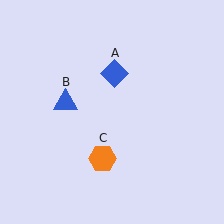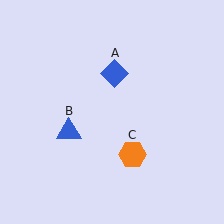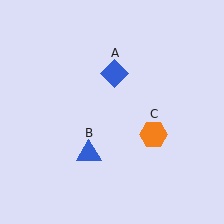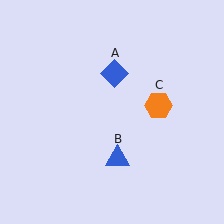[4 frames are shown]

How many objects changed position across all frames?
2 objects changed position: blue triangle (object B), orange hexagon (object C).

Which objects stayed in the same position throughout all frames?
Blue diamond (object A) remained stationary.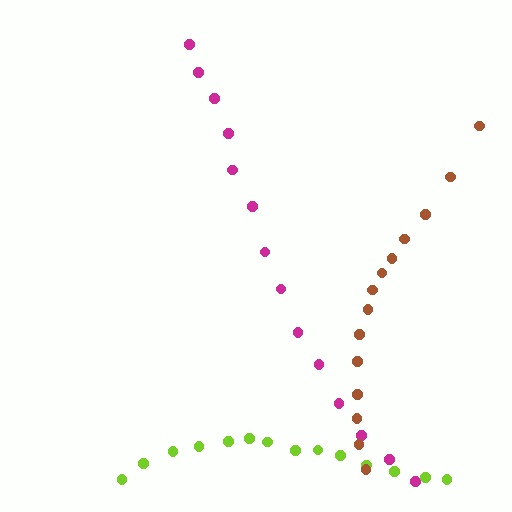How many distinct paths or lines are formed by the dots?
There are 3 distinct paths.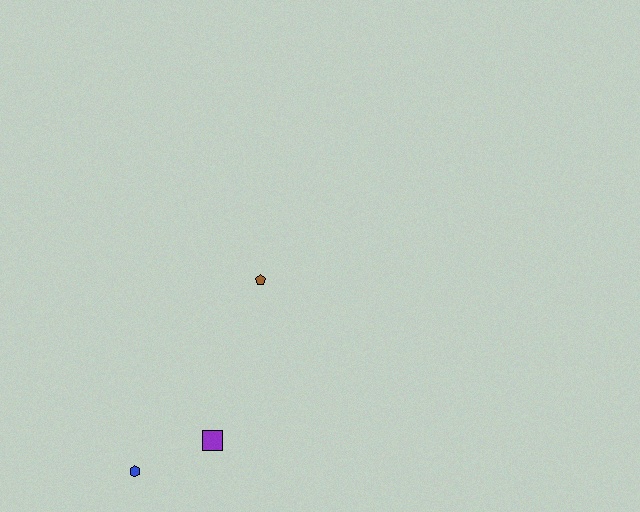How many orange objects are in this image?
There are no orange objects.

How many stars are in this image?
There are no stars.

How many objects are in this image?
There are 3 objects.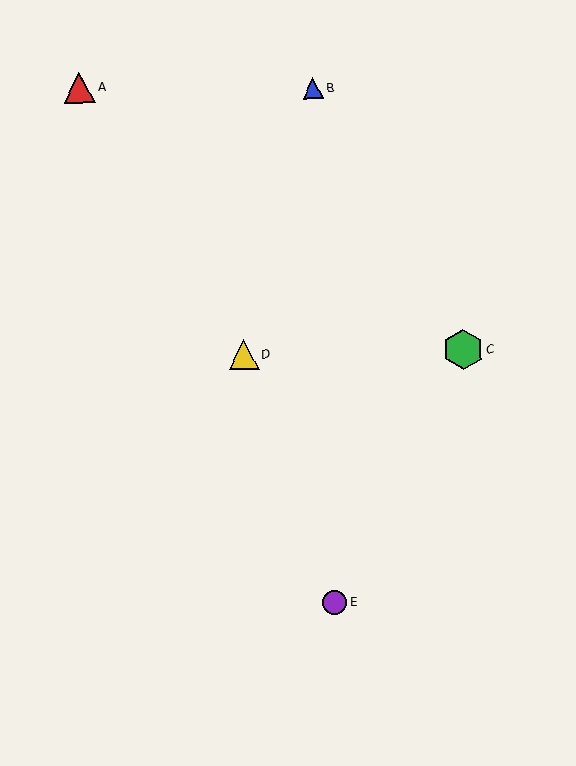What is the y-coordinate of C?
Object C is at y≈350.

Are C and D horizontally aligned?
Yes, both are at y≈350.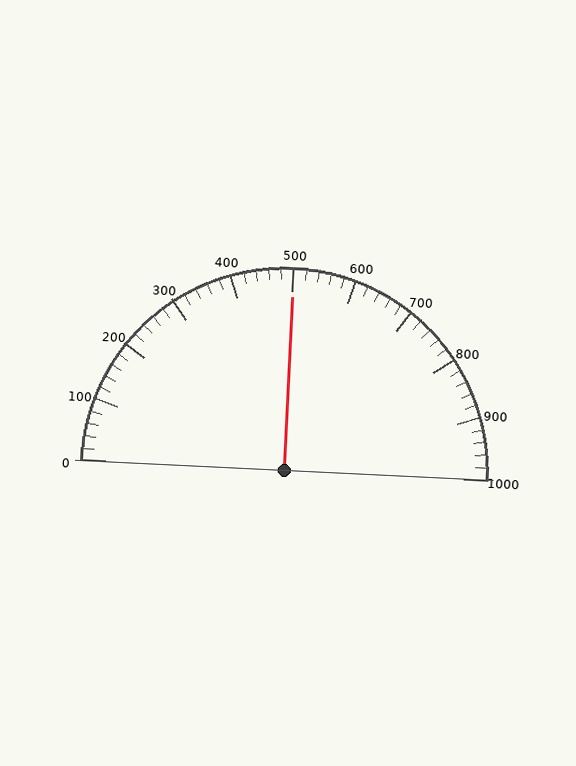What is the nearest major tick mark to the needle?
The nearest major tick mark is 500.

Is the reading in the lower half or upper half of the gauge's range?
The reading is in the upper half of the range (0 to 1000).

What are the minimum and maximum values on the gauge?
The gauge ranges from 0 to 1000.